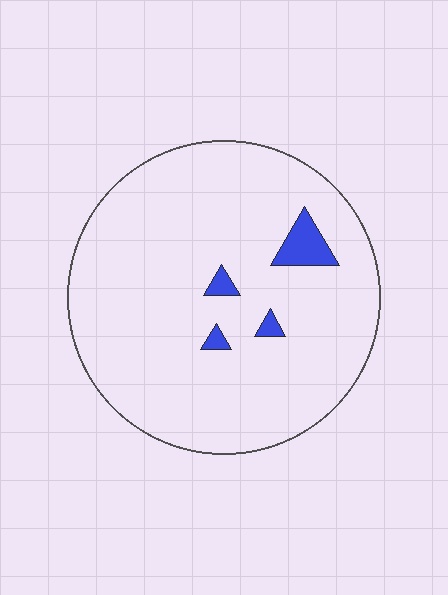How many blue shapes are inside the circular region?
4.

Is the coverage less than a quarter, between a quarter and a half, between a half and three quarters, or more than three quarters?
Less than a quarter.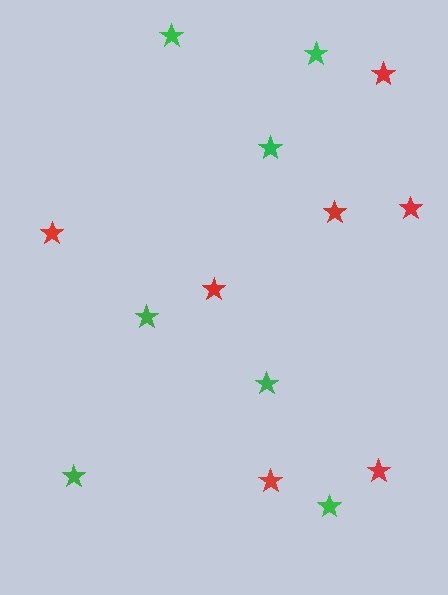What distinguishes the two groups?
There are 2 groups: one group of red stars (7) and one group of green stars (7).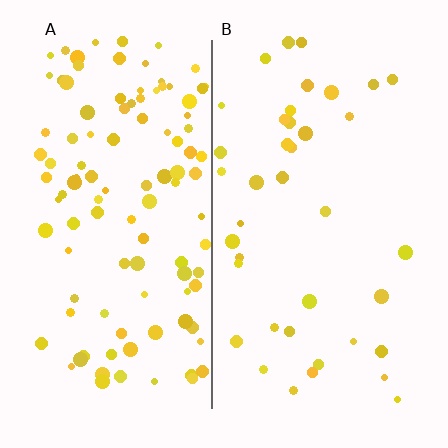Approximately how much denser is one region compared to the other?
Approximately 2.8× — region A over region B.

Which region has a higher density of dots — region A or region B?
A (the left).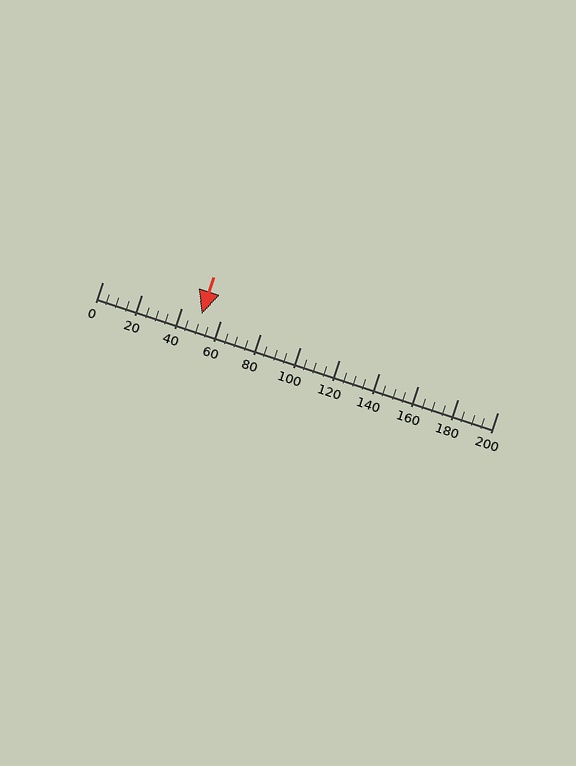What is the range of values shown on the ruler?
The ruler shows values from 0 to 200.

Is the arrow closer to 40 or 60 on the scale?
The arrow is closer to 60.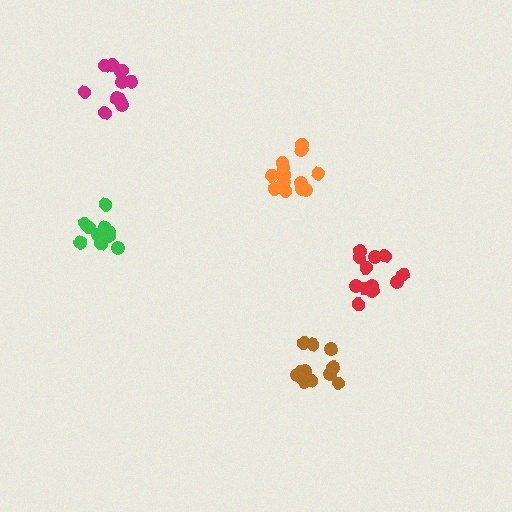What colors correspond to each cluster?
The clusters are colored: red, green, brown, magenta, orange.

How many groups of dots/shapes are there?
There are 5 groups.